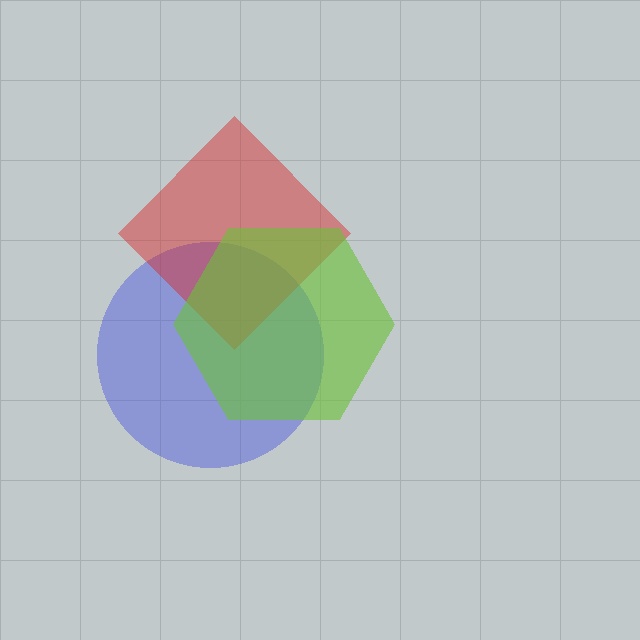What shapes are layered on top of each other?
The layered shapes are: a blue circle, a red diamond, a lime hexagon.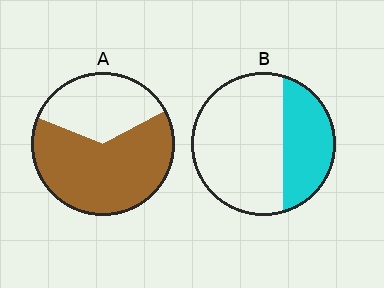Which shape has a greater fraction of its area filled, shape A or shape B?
Shape A.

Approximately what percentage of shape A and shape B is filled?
A is approximately 65% and B is approximately 35%.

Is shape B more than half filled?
No.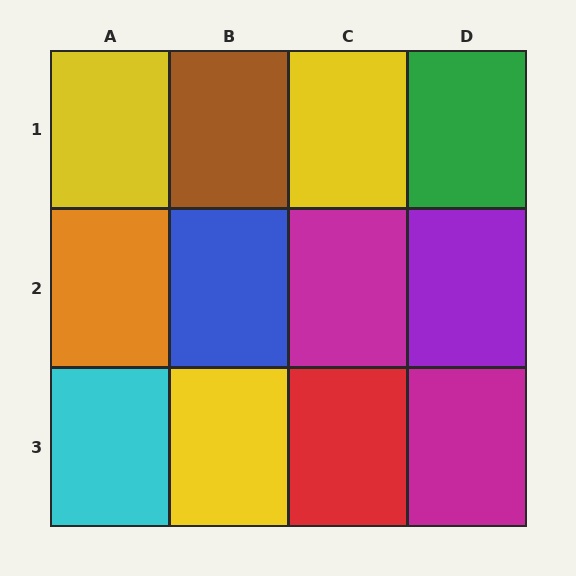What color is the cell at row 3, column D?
Magenta.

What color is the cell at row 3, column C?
Red.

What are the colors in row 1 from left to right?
Yellow, brown, yellow, green.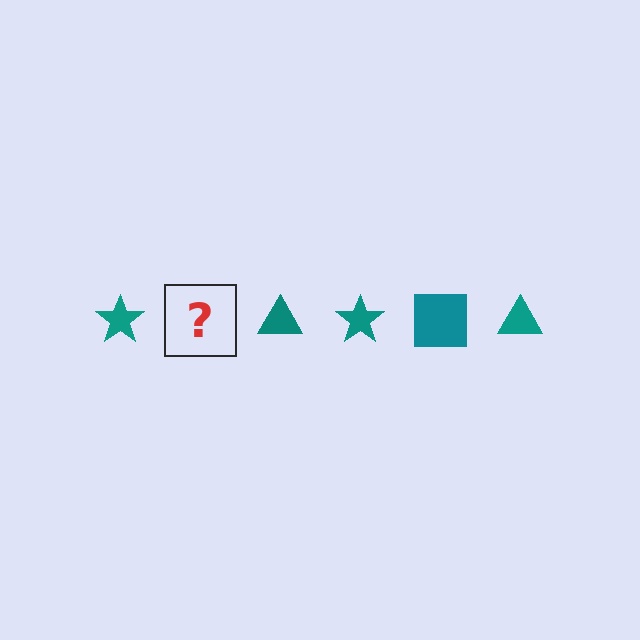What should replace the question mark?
The question mark should be replaced with a teal square.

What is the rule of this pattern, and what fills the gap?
The rule is that the pattern cycles through star, square, triangle shapes in teal. The gap should be filled with a teal square.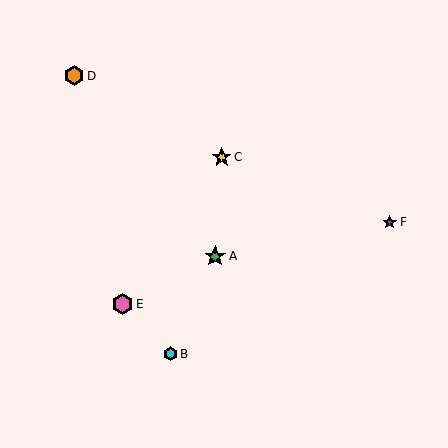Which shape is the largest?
The green star (labeled A) is the largest.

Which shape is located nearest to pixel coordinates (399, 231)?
The purple star (labeled F) at (390, 222) is nearest to that location.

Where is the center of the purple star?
The center of the purple star is at (390, 222).